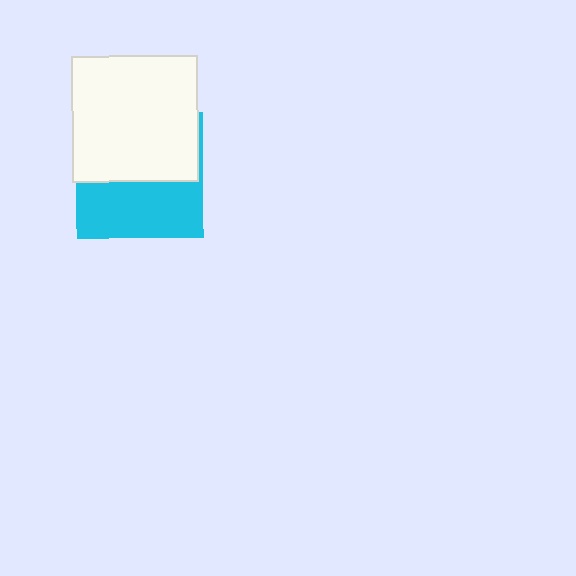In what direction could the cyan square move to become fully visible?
The cyan square could move down. That would shift it out from behind the white square entirely.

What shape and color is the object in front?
The object in front is a white square.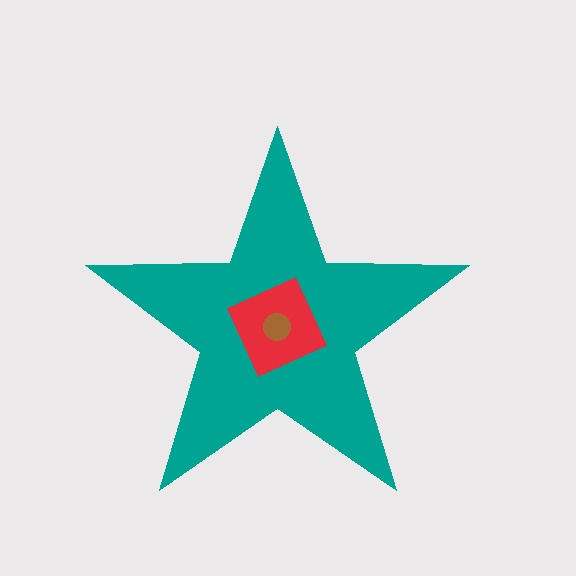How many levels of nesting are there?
3.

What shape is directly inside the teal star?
The red diamond.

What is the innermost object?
The brown circle.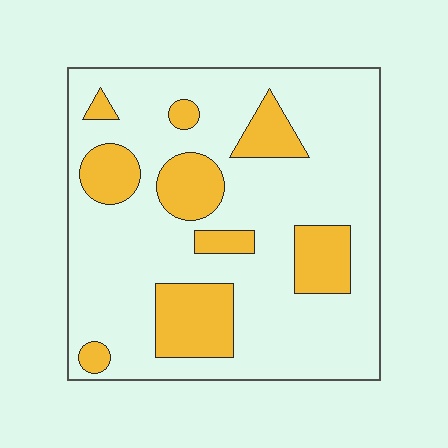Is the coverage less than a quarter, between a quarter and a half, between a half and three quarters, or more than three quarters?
Less than a quarter.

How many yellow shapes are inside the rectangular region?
9.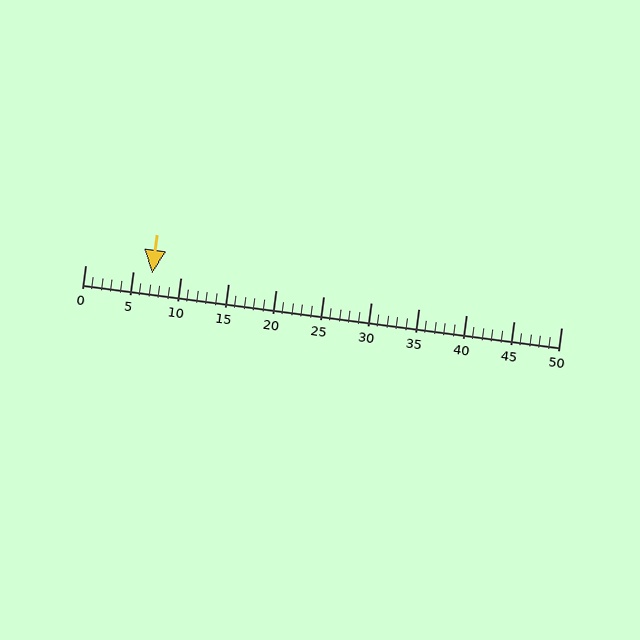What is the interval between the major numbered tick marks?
The major tick marks are spaced 5 units apart.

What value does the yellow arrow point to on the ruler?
The yellow arrow points to approximately 7.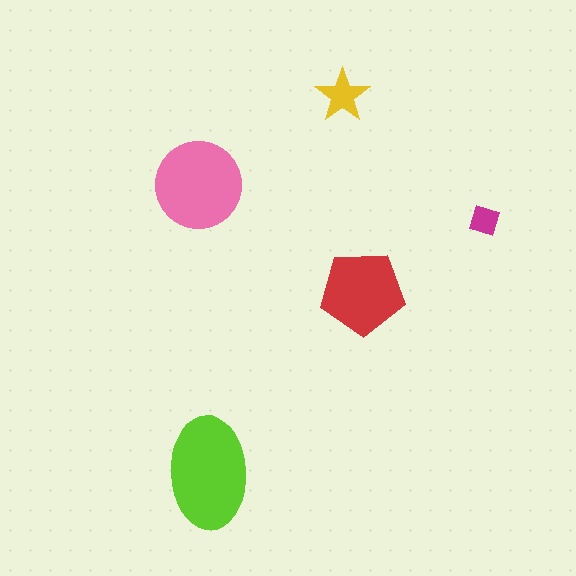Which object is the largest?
The lime ellipse.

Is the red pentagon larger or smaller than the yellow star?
Larger.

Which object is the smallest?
The magenta diamond.